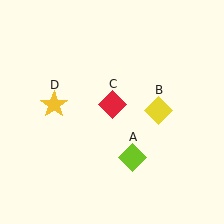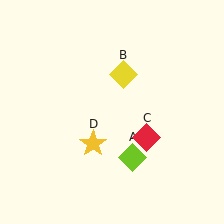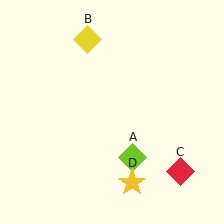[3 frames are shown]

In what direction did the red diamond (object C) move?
The red diamond (object C) moved down and to the right.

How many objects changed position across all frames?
3 objects changed position: yellow diamond (object B), red diamond (object C), yellow star (object D).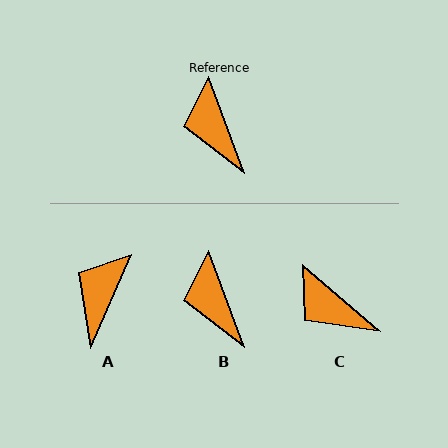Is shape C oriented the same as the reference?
No, it is off by about 29 degrees.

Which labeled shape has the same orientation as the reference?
B.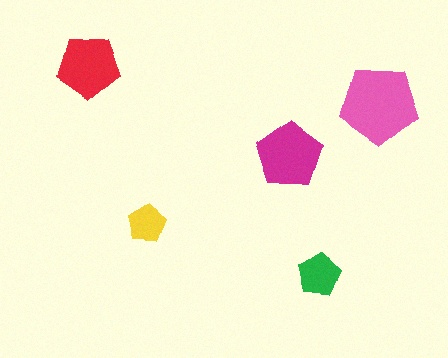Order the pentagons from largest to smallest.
the pink one, the magenta one, the red one, the green one, the yellow one.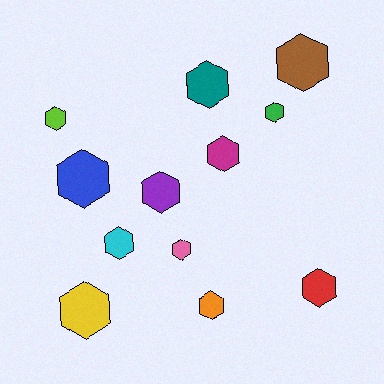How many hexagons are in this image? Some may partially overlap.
There are 12 hexagons.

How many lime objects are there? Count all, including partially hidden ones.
There is 1 lime object.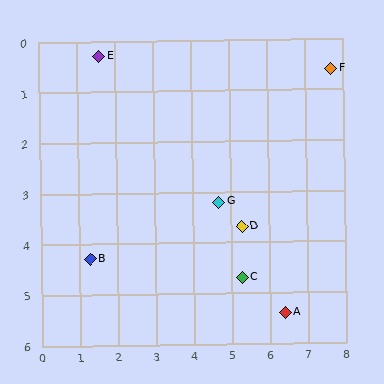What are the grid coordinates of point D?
Point D is at approximately (5.3, 3.7).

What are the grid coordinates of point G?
Point G is at approximately (4.7, 3.2).